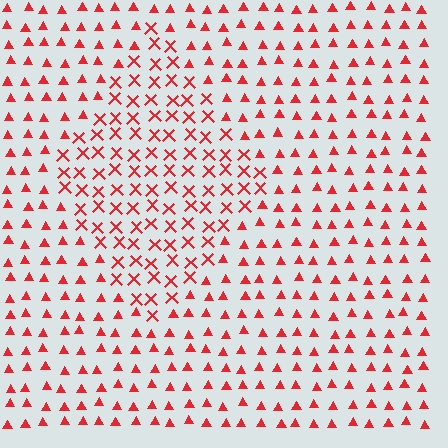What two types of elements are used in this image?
The image uses X marks inside the diamond region and triangles outside it.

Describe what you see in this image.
The image is filled with small red elements arranged in a uniform grid. A diamond-shaped region contains X marks, while the surrounding area contains triangles. The boundary is defined purely by the change in element shape.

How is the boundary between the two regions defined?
The boundary is defined by a change in element shape: X marks inside vs. triangles outside. All elements share the same color and spacing.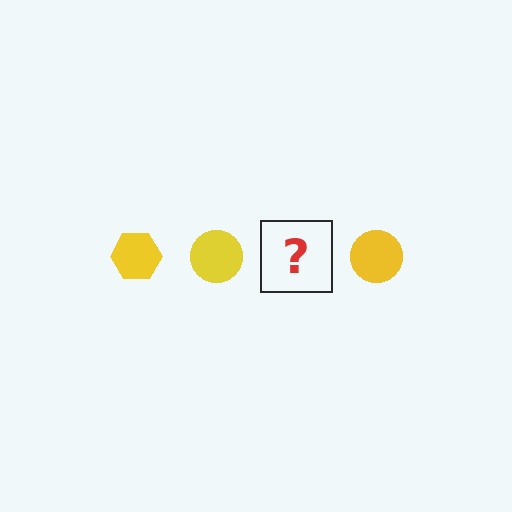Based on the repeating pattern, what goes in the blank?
The blank should be a yellow hexagon.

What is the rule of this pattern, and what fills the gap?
The rule is that the pattern cycles through hexagon, circle shapes in yellow. The gap should be filled with a yellow hexagon.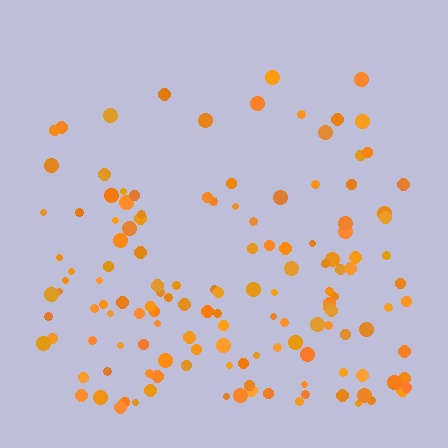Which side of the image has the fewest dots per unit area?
The top.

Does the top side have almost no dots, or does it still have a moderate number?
Still a moderate number, just noticeably fewer than the bottom.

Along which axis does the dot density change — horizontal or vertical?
Vertical.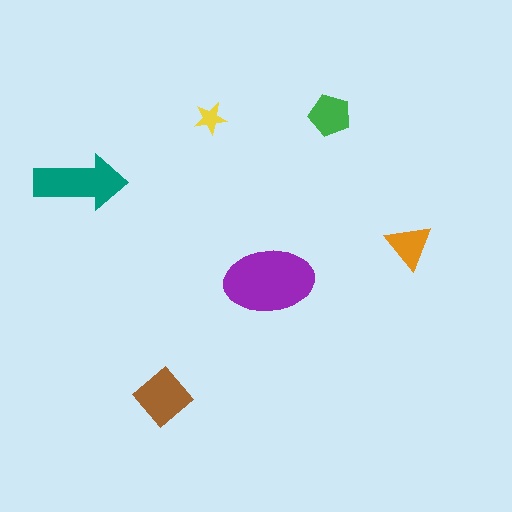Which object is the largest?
The purple ellipse.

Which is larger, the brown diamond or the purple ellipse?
The purple ellipse.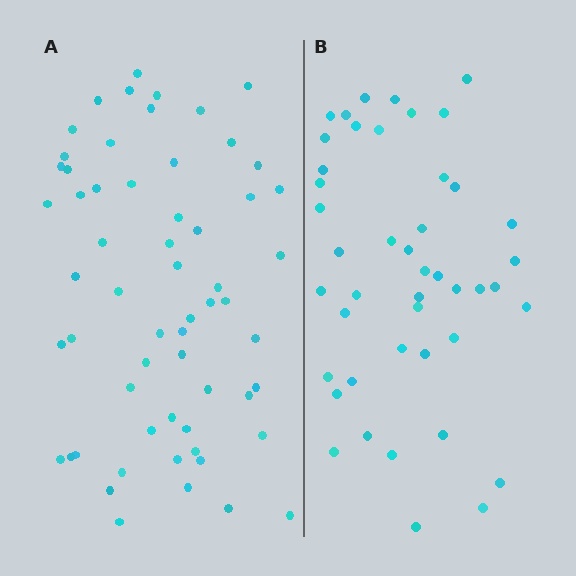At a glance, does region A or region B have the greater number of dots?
Region A (the left region) has more dots.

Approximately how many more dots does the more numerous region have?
Region A has approximately 15 more dots than region B.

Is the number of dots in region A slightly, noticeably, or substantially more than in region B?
Region A has noticeably more, but not dramatically so. The ratio is roughly 1.3 to 1.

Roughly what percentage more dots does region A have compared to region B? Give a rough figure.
About 35% more.